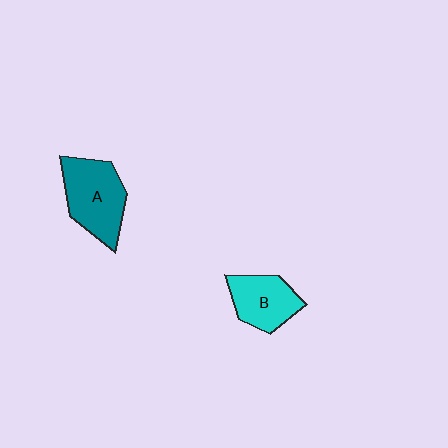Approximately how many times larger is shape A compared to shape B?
Approximately 1.3 times.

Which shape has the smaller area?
Shape B (cyan).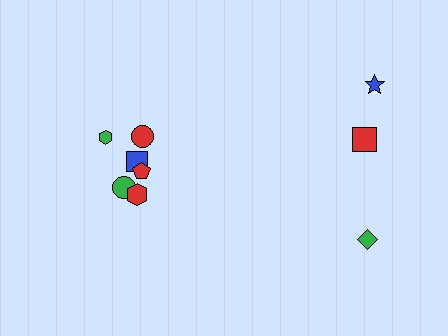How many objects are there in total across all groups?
There are 9 objects.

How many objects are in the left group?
There are 6 objects.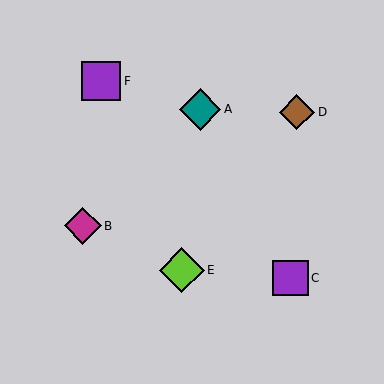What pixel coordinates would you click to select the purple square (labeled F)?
Click at (101, 81) to select the purple square F.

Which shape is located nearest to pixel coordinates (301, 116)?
The brown diamond (labeled D) at (297, 112) is nearest to that location.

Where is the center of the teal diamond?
The center of the teal diamond is at (200, 109).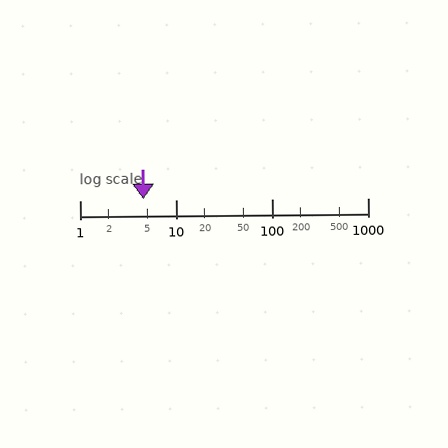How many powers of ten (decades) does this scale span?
The scale spans 3 decades, from 1 to 1000.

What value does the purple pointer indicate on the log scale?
The pointer indicates approximately 4.6.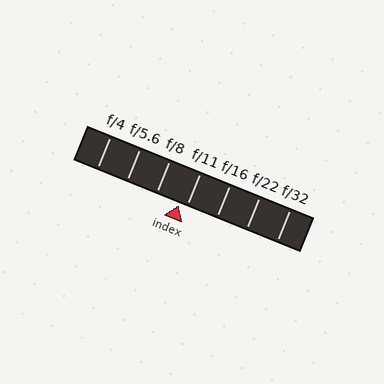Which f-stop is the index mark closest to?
The index mark is closest to f/11.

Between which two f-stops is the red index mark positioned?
The index mark is between f/8 and f/11.